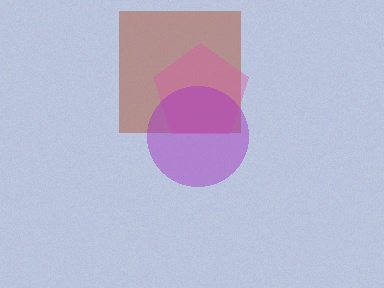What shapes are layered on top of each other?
The layered shapes are: a brown square, a pink pentagon, a purple circle.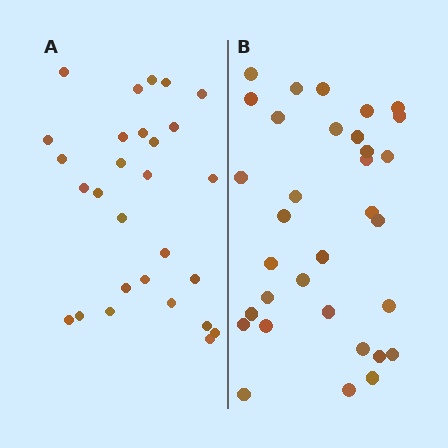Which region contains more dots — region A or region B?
Region B (the right region) has more dots.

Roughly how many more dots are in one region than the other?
Region B has about 5 more dots than region A.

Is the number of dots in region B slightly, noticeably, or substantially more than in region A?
Region B has only slightly more — the two regions are fairly close. The ratio is roughly 1.2 to 1.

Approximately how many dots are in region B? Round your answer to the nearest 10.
About 30 dots. (The exact count is 33, which rounds to 30.)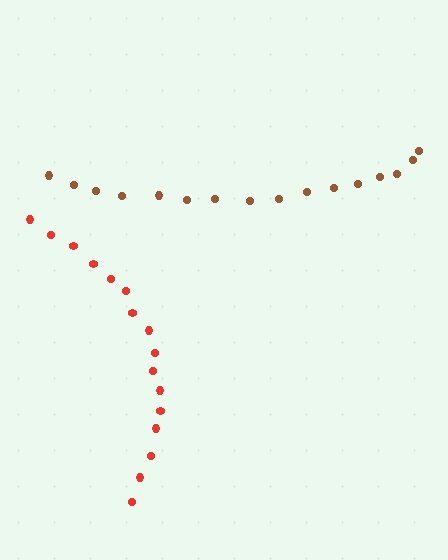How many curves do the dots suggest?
There are 2 distinct paths.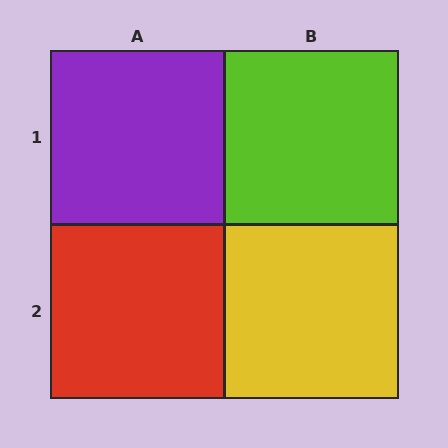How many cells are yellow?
1 cell is yellow.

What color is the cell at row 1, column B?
Lime.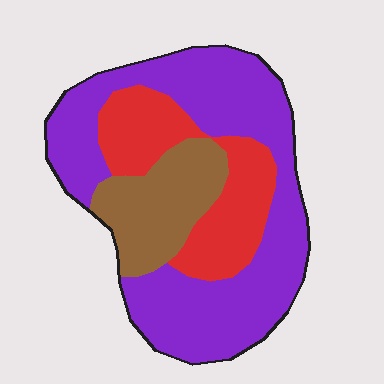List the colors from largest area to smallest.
From largest to smallest: purple, red, brown.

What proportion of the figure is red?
Red covers about 25% of the figure.